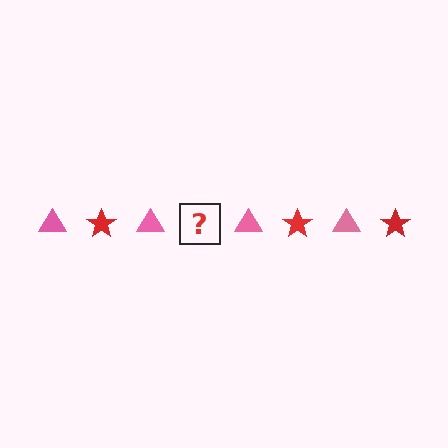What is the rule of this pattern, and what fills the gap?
The rule is that the pattern alternates between pink triangle and red star. The gap should be filled with a red star.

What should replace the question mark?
The question mark should be replaced with a red star.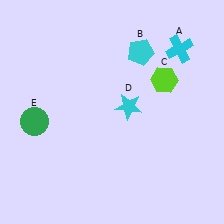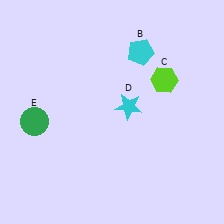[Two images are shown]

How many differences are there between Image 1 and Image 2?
There is 1 difference between the two images.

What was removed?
The cyan cross (A) was removed in Image 2.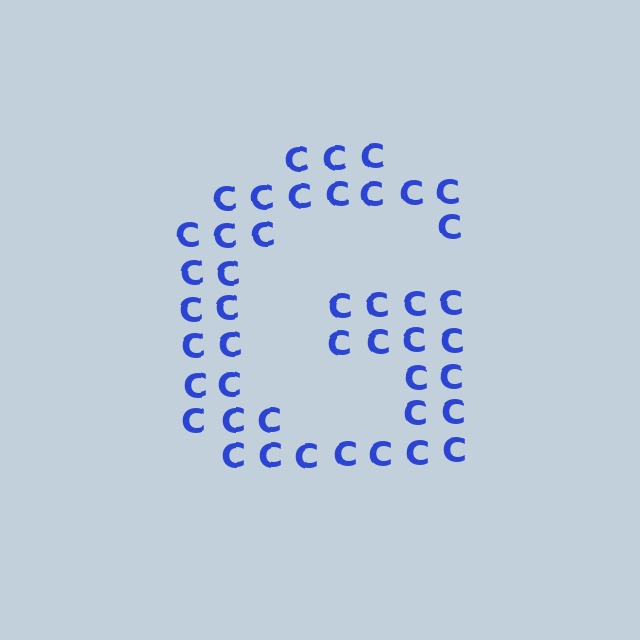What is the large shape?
The large shape is the letter G.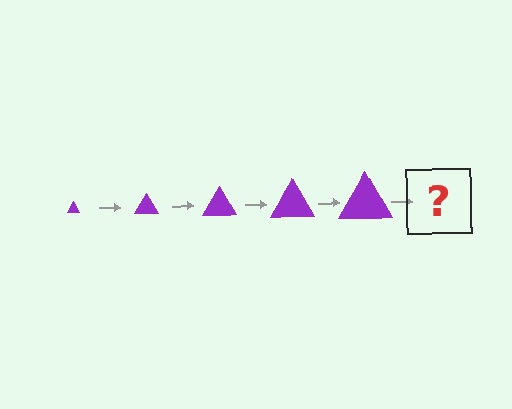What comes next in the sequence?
The next element should be a purple triangle, larger than the previous one.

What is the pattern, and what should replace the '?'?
The pattern is that the triangle gets progressively larger each step. The '?' should be a purple triangle, larger than the previous one.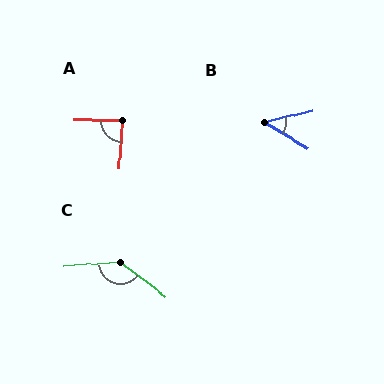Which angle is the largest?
C, at approximately 137 degrees.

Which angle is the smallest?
B, at approximately 45 degrees.